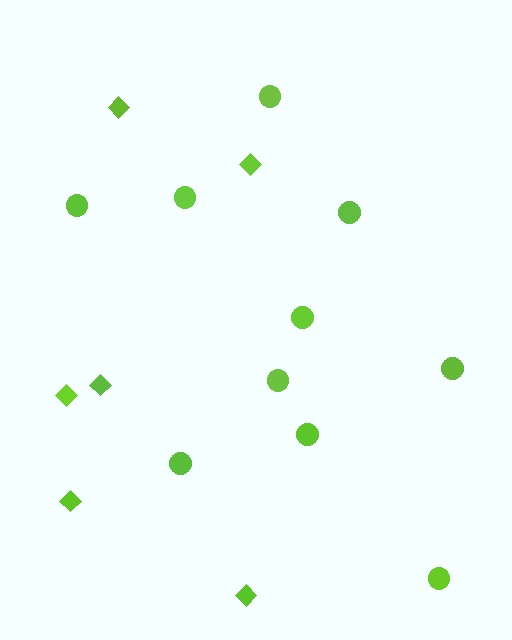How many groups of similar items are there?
There are 2 groups: one group of diamonds (6) and one group of circles (10).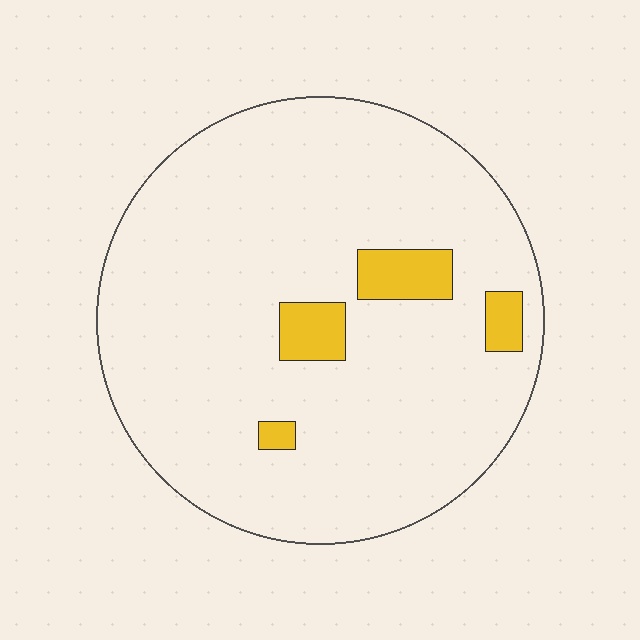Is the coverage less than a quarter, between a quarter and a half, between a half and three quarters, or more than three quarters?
Less than a quarter.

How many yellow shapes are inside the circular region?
4.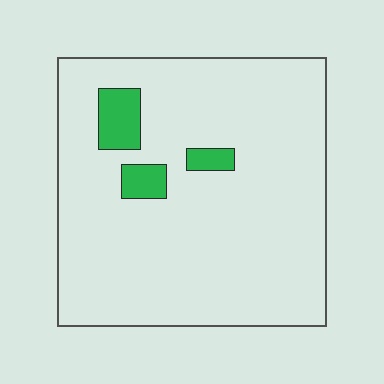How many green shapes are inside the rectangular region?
3.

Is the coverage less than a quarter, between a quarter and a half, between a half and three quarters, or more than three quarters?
Less than a quarter.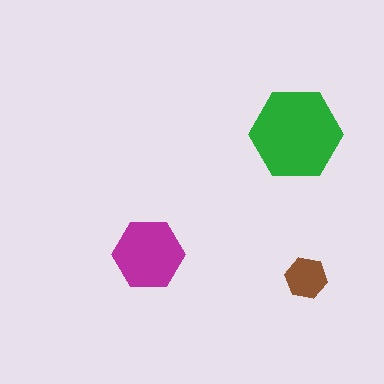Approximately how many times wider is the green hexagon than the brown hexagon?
About 2 times wider.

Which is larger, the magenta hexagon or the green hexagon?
The green one.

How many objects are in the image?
There are 3 objects in the image.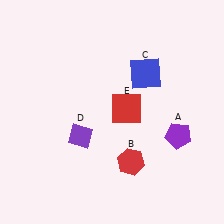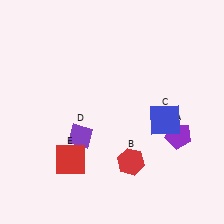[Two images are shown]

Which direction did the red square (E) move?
The red square (E) moved left.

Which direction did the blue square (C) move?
The blue square (C) moved down.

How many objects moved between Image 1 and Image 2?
2 objects moved between the two images.